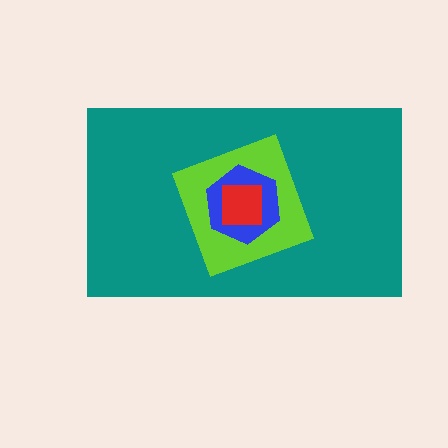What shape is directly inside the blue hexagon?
The red square.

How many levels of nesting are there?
4.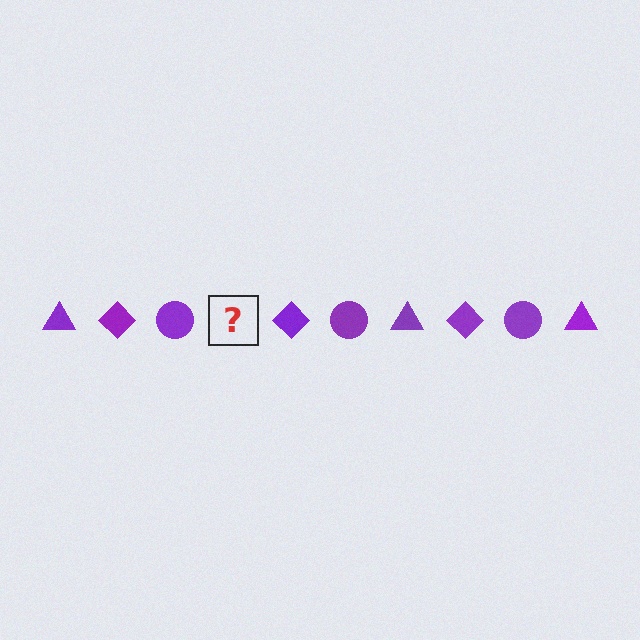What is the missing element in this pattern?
The missing element is a purple triangle.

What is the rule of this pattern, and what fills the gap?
The rule is that the pattern cycles through triangle, diamond, circle shapes in purple. The gap should be filled with a purple triangle.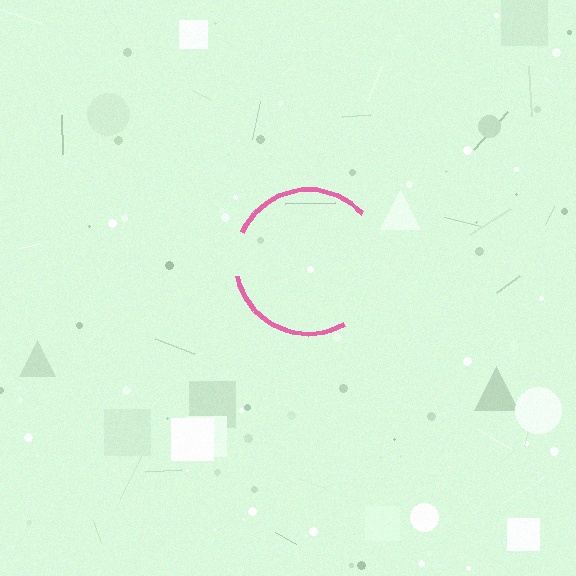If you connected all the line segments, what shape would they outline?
They would outline a circle.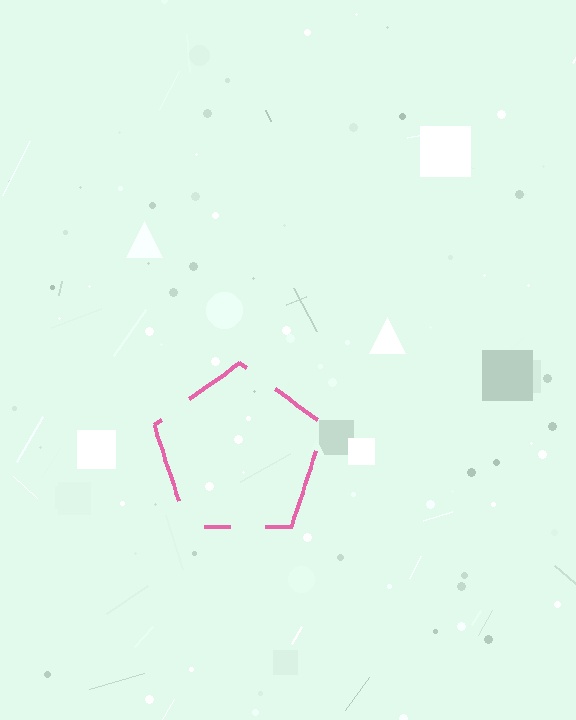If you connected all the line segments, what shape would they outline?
They would outline a pentagon.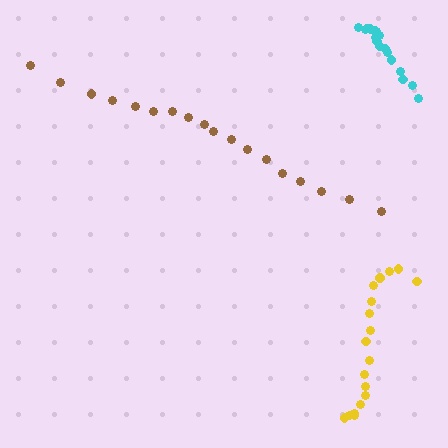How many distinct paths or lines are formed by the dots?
There are 3 distinct paths.